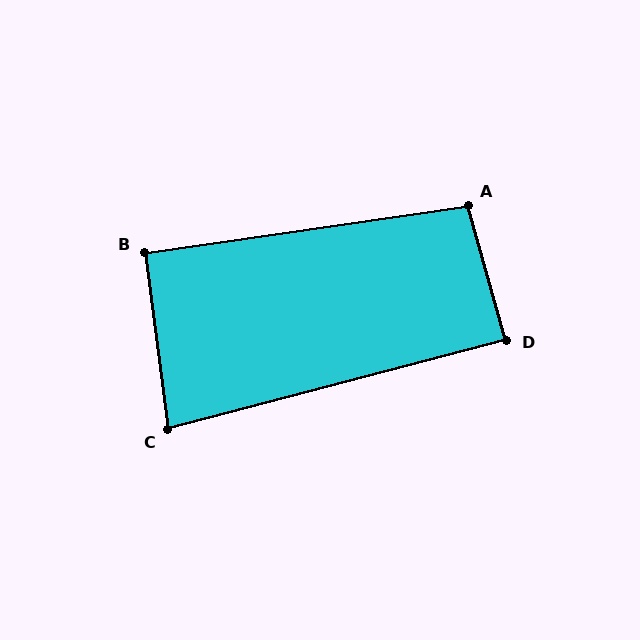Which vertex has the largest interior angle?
A, at approximately 97 degrees.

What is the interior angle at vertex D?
Approximately 89 degrees (approximately right).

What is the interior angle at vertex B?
Approximately 91 degrees (approximately right).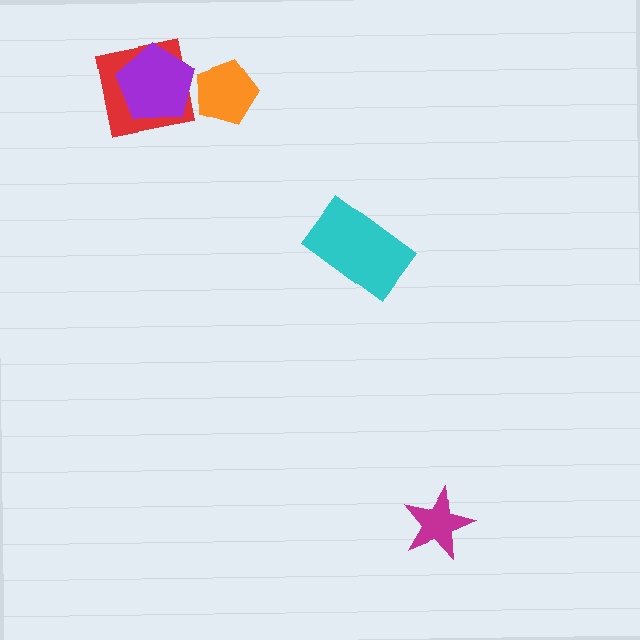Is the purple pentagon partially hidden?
No, no other shape covers it.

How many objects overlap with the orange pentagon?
0 objects overlap with the orange pentagon.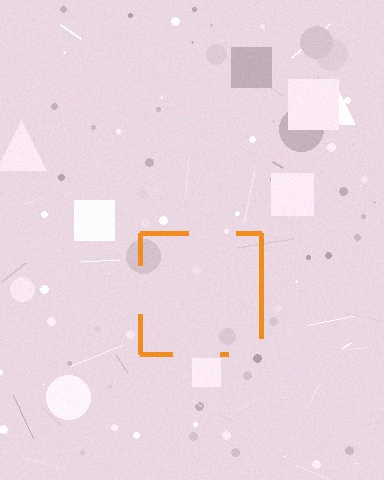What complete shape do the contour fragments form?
The contour fragments form a square.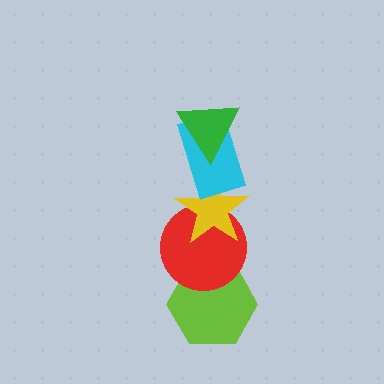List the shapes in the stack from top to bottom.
From top to bottom: the green triangle, the cyan rectangle, the yellow star, the red circle, the lime hexagon.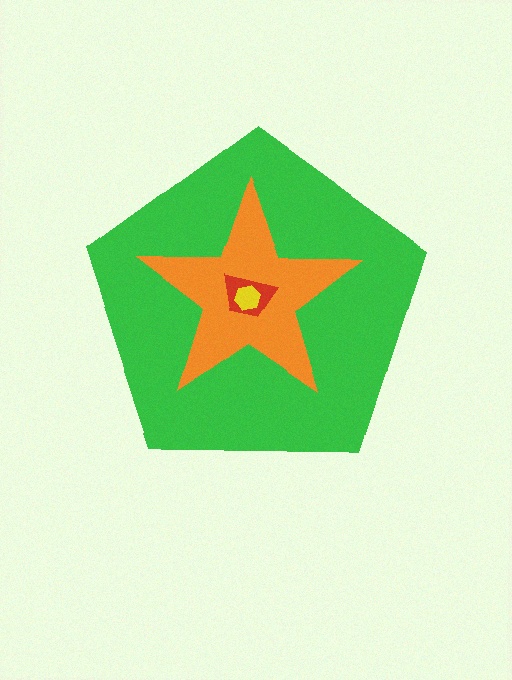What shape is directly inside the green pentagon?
The orange star.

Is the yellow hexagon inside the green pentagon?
Yes.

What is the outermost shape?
The green pentagon.